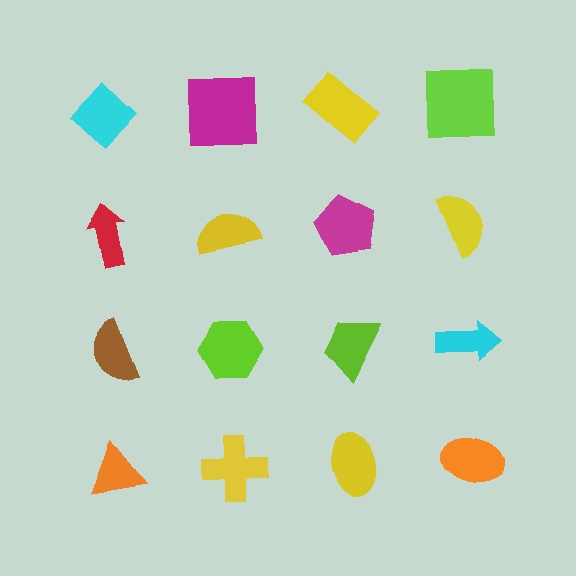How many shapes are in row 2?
4 shapes.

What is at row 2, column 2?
A yellow semicircle.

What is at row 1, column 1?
A cyan diamond.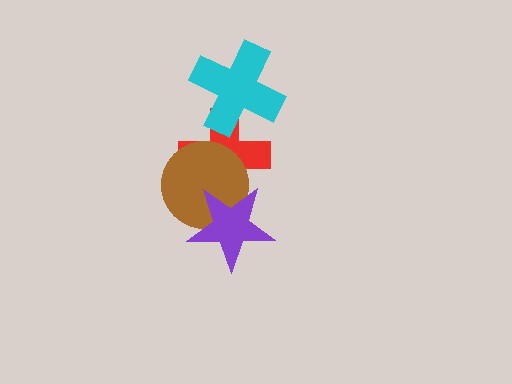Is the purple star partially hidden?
No, no other shape covers it.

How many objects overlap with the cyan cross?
1 object overlaps with the cyan cross.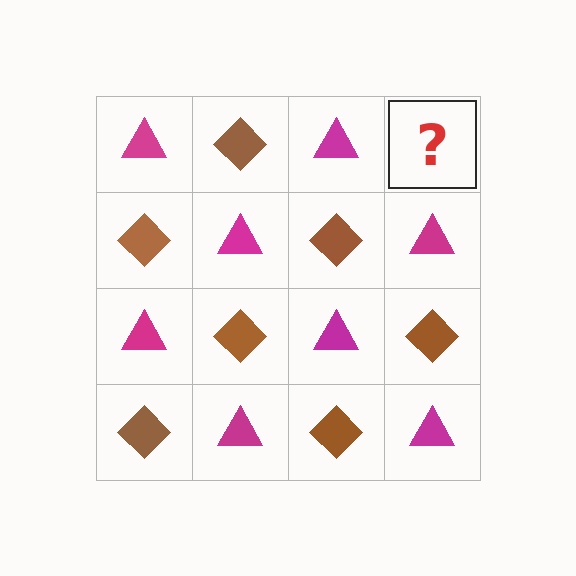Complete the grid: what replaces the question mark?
The question mark should be replaced with a brown diamond.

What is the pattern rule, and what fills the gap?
The rule is that it alternates magenta triangle and brown diamond in a checkerboard pattern. The gap should be filled with a brown diamond.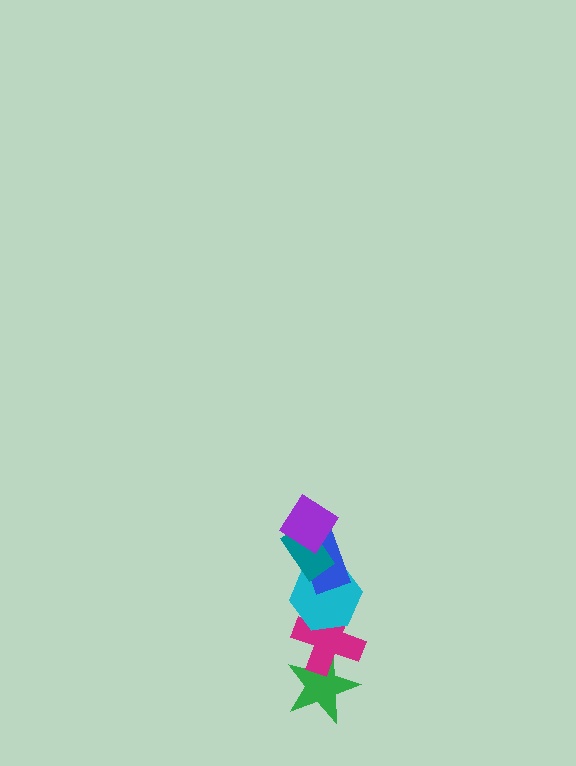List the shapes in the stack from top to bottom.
From top to bottom: the purple diamond, the teal rectangle, the blue rectangle, the cyan hexagon, the magenta cross, the green star.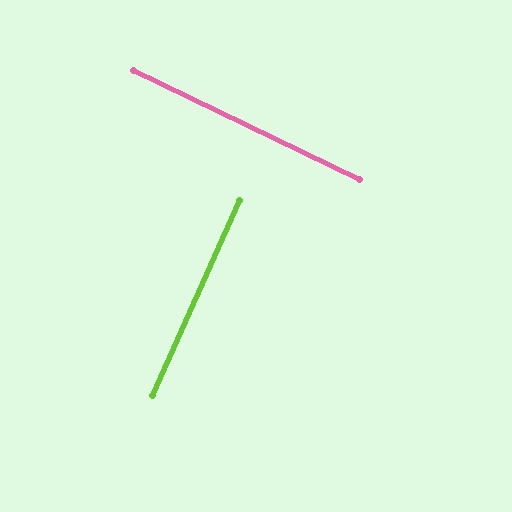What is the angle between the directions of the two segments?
Approximately 88 degrees.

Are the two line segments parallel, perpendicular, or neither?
Perpendicular — they meet at approximately 88°.